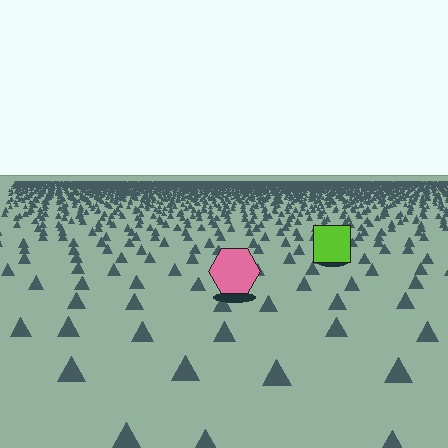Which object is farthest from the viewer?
The lime square is farthest from the viewer. It appears smaller and the ground texture around it is denser.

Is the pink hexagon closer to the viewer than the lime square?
Yes. The pink hexagon is closer — you can tell from the texture gradient: the ground texture is coarser near it.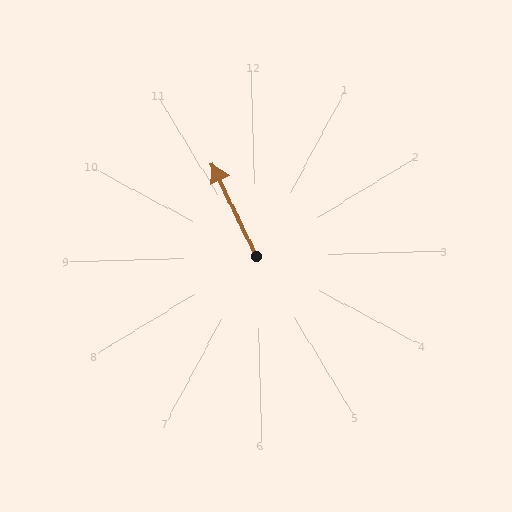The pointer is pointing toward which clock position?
Roughly 11 o'clock.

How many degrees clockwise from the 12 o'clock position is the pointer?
Approximately 336 degrees.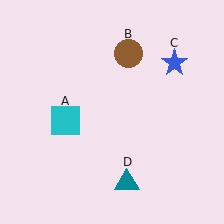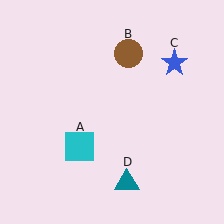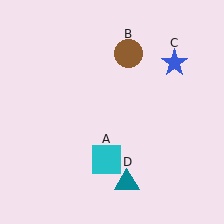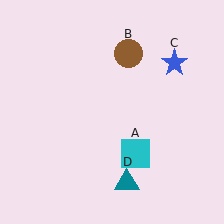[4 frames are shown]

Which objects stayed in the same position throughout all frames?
Brown circle (object B) and blue star (object C) and teal triangle (object D) remained stationary.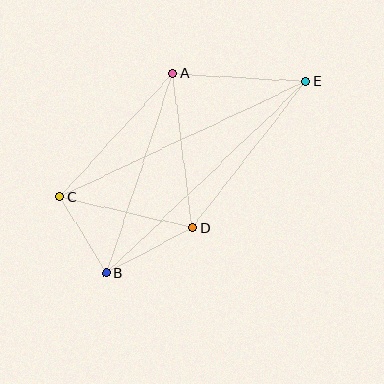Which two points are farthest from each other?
Points B and E are farthest from each other.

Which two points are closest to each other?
Points B and C are closest to each other.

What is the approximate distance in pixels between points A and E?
The distance between A and E is approximately 134 pixels.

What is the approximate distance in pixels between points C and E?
The distance between C and E is approximately 272 pixels.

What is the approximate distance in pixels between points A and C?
The distance between A and C is approximately 167 pixels.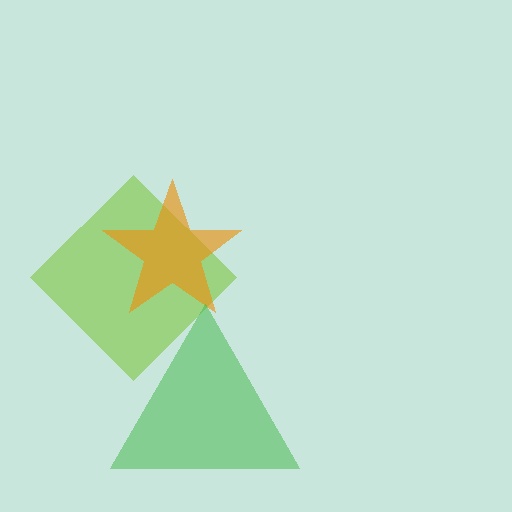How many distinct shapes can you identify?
There are 3 distinct shapes: a lime diamond, an orange star, a green triangle.